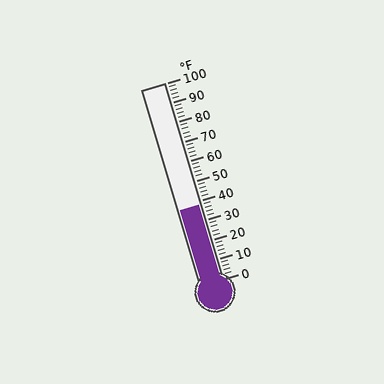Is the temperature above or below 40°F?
The temperature is below 40°F.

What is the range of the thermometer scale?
The thermometer scale ranges from 0°F to 100°F.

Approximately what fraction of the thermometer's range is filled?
The thermometer is filled to approximately 40% of its range.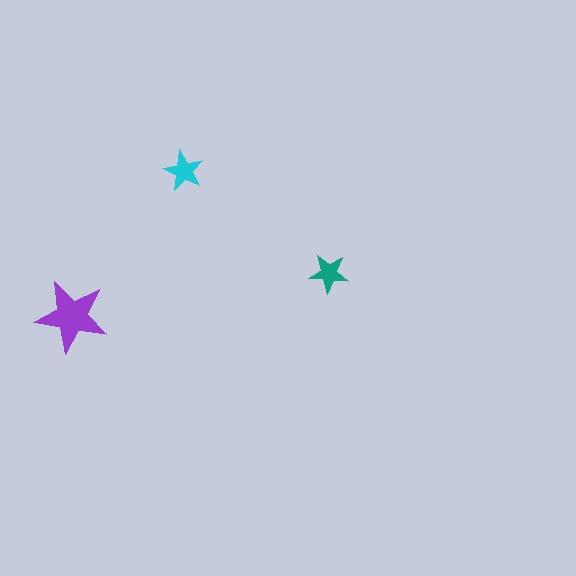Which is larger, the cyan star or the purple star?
The purple one.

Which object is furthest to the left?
The purple star is leftmost.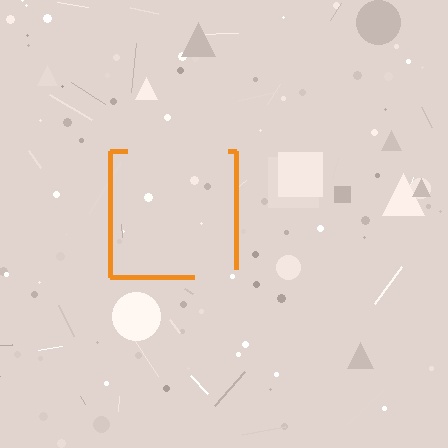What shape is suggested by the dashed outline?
The dashed outline suggests a square.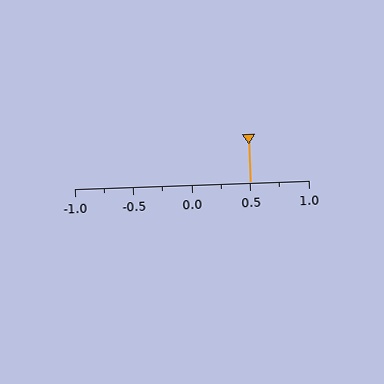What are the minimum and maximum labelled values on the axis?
The axis runs from -1.0 to 1.0.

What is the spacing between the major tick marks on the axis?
The major ticks are spaced 0.5 apart.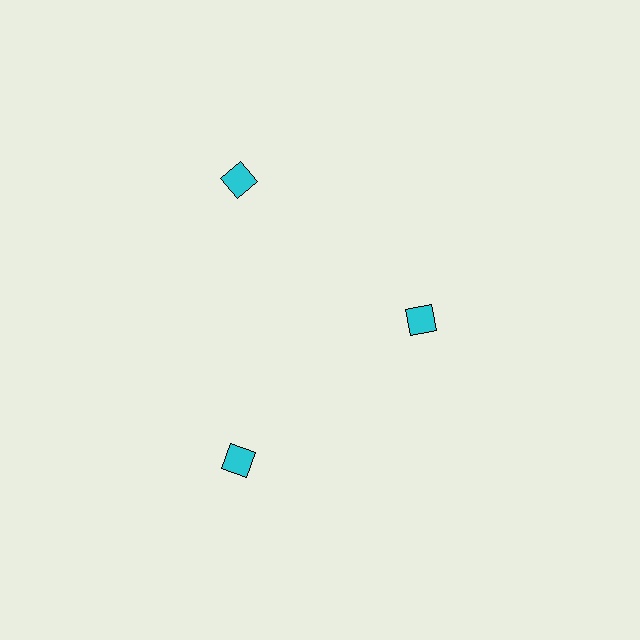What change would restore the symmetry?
The symmetry would be restored by moving it outward, back onto the ring so that all 3 diamonds sit at equal angles and equal distance from the center.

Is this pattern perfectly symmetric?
No. The 3 cyan diamonds are arranged in a ring, but one element near the 3 o'clock position is pulled inward toward the center, breaking the 3-fold rotational symmetry.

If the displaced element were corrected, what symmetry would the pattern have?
It would have 3-fold rotational symmetry — the pattern would map onto itself every 120 degrees.